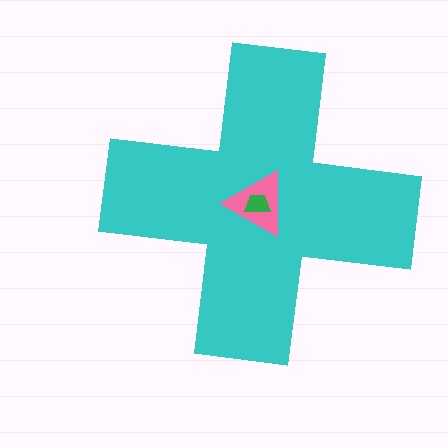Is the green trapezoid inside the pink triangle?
Yes.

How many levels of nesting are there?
3.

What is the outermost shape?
The cyan cross.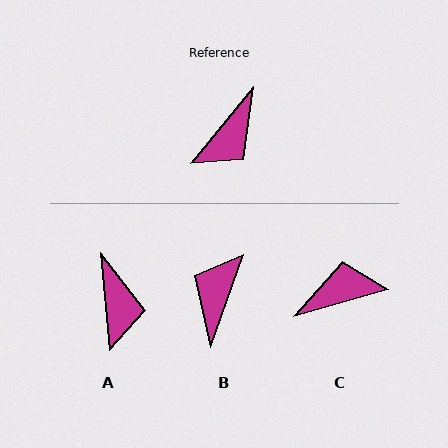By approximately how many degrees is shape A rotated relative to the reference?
Approximately 45 degrees counter-clockwise.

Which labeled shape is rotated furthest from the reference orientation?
B, about 160 degrees away.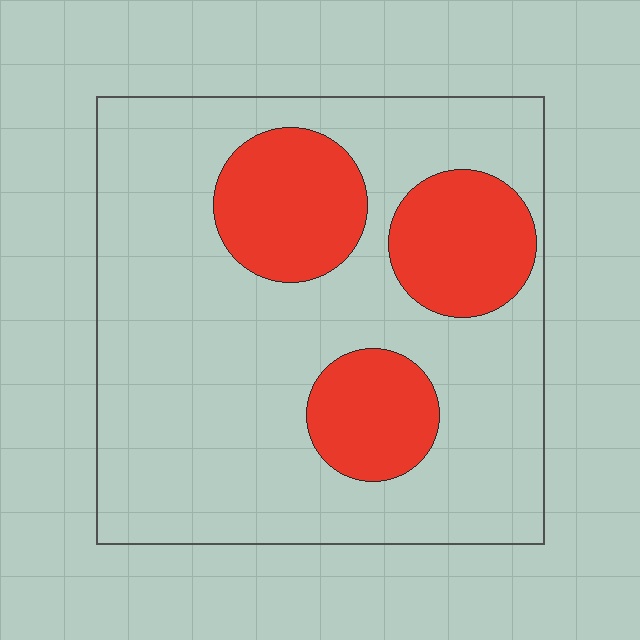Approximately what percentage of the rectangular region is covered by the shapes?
Approximately 25%.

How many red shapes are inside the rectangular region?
3.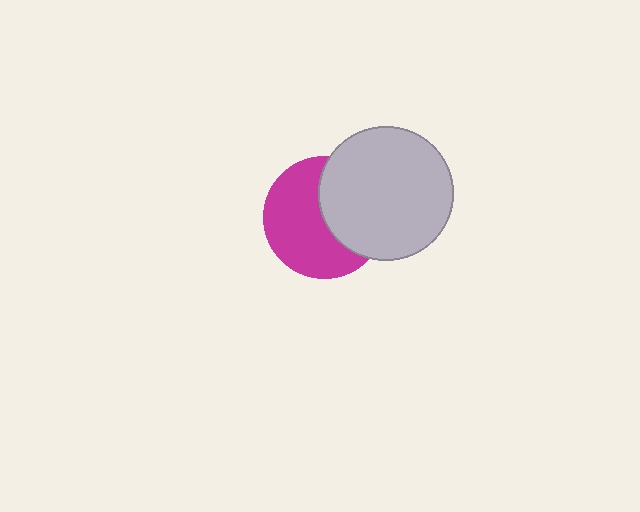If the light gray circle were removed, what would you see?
You would see the complete magenta circle.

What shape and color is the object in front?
The object in front is a light gray circle.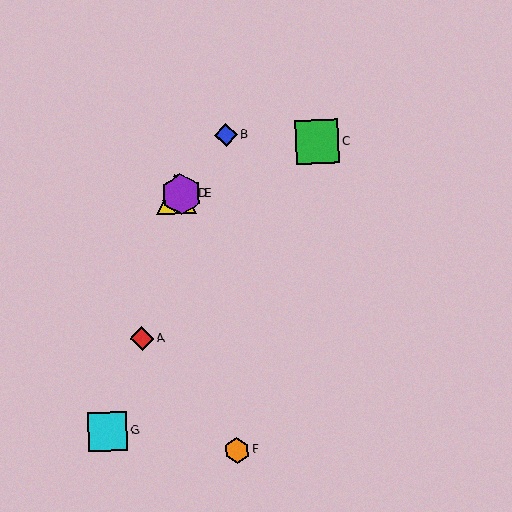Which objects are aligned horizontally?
Objects D, E are aligned horizontally.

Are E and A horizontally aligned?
No, E is at y≈194 and A is at y≈339.